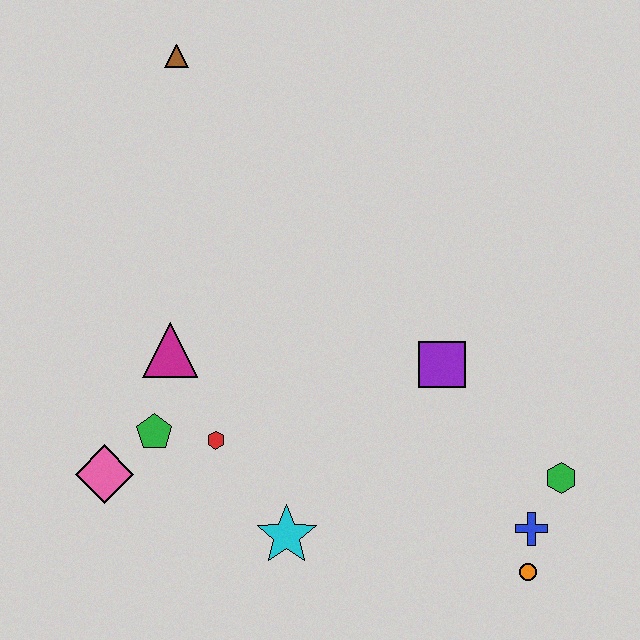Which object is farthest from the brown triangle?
The orange circle is farthest from the brown triangle.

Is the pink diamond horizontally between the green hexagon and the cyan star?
No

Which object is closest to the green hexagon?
The blue cross is closest to the green hexagon.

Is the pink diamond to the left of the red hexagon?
Yes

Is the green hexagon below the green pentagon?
Yes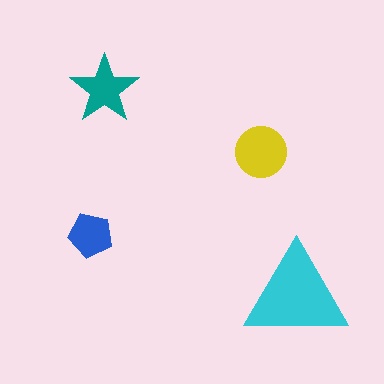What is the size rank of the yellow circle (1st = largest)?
2nd.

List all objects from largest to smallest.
The cyan triangle, the yellow circle, the teal star, the blue pentagon.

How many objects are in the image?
There are 4 objects in the image.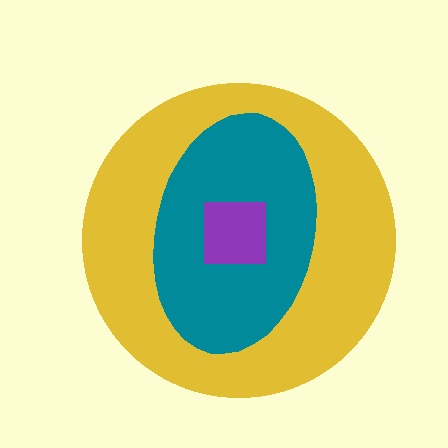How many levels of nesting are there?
3.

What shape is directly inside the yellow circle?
The teal ellipse.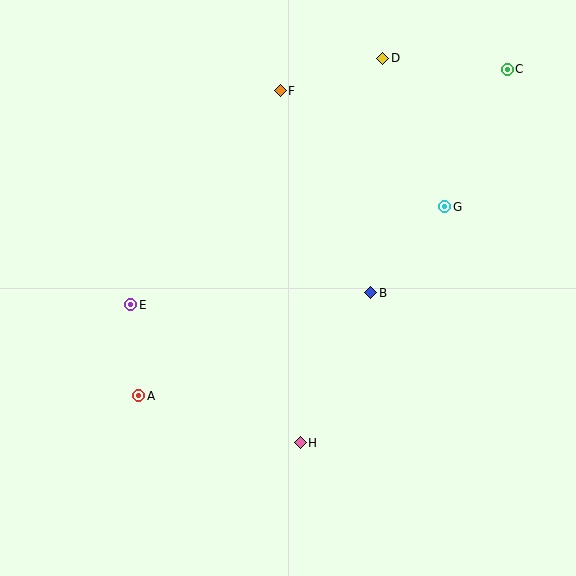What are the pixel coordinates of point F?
Point F is at (280, 91).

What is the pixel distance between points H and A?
The distance between H and A is 168 pixels.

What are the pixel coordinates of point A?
Point A is at (139, 396).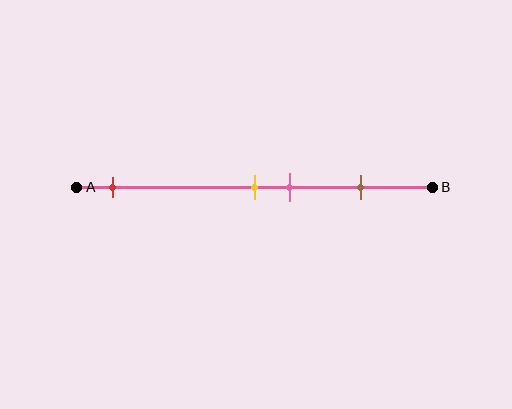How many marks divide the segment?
There are 4 marks dividing the segment.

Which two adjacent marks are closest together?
The yellow and pink marks are the closest adjacent pair.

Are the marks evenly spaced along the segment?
No, the marks are not evenly spaced.